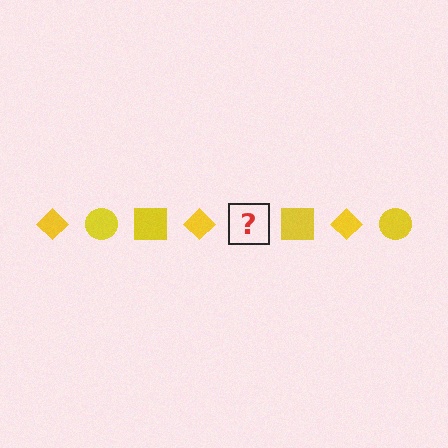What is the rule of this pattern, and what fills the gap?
The rule is that the pattern cycles through diamond, circle, square shapes in yellow. The gap should be filled with a yellow circle.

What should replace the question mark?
The question mark should be replaced with a yellow circle.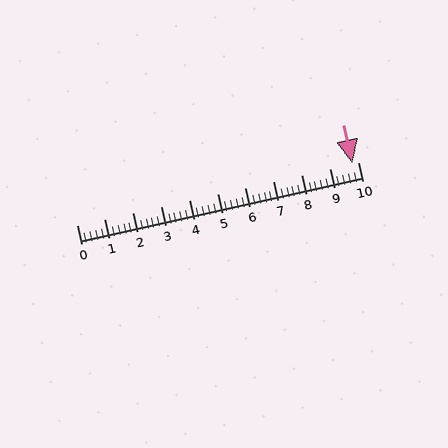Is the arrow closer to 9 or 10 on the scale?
The arrow is closer to 10.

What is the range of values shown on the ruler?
The ruler shows values from 0 to 10.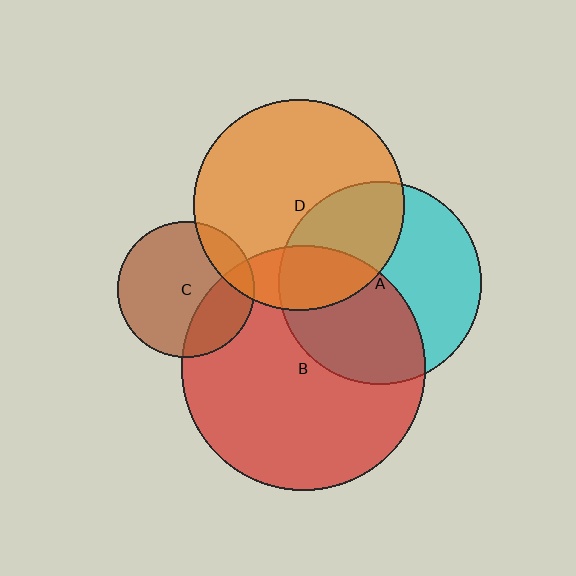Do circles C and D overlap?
Yes.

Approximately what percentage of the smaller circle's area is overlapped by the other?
Approximately 15%.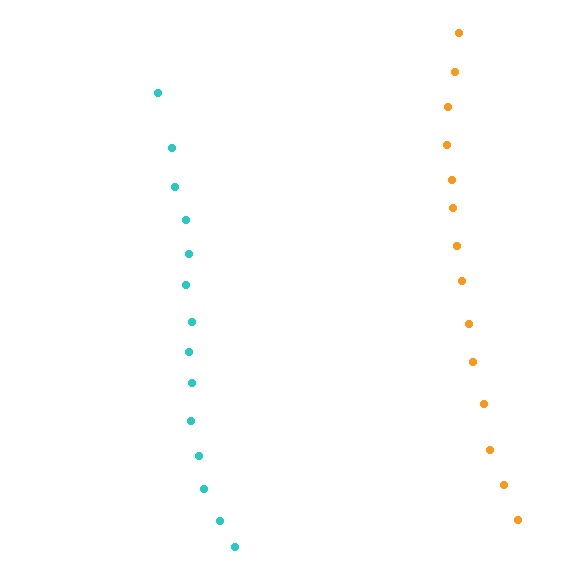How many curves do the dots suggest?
There are 2 distinct paths.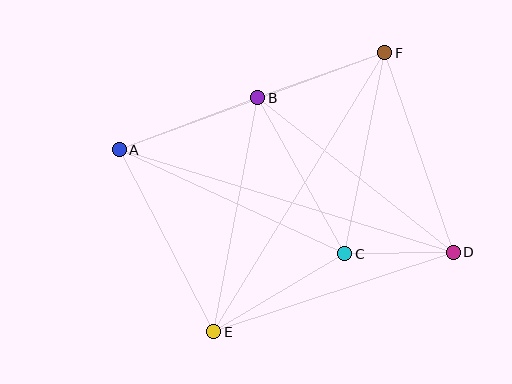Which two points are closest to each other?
Points C and D are closest to each other.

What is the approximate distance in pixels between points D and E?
The distance between D and E is approximately 252 pixels.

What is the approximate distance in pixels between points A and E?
The distance between A and E is approximately 205 pixels.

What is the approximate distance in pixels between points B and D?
The distance between B and D is approximately 249 pixels.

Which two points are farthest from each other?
Points A and D are farthest from each other.